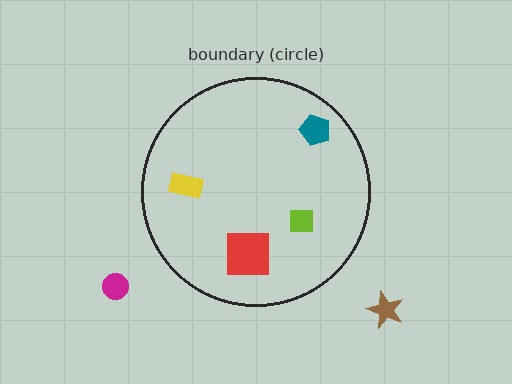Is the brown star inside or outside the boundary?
Outside.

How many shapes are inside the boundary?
4 inside, 2 outside.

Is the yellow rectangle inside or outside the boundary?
Inside.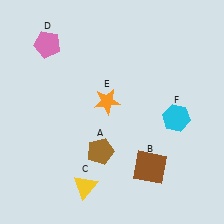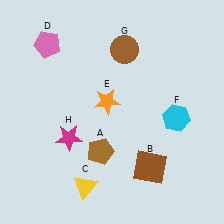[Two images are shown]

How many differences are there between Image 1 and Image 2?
There are 2 differences between the two images.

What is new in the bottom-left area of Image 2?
A magenta star (H) was added in the bottom-left area of Image 2.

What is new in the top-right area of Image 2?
A brown circle (G) was added in the top-right area of Image 2.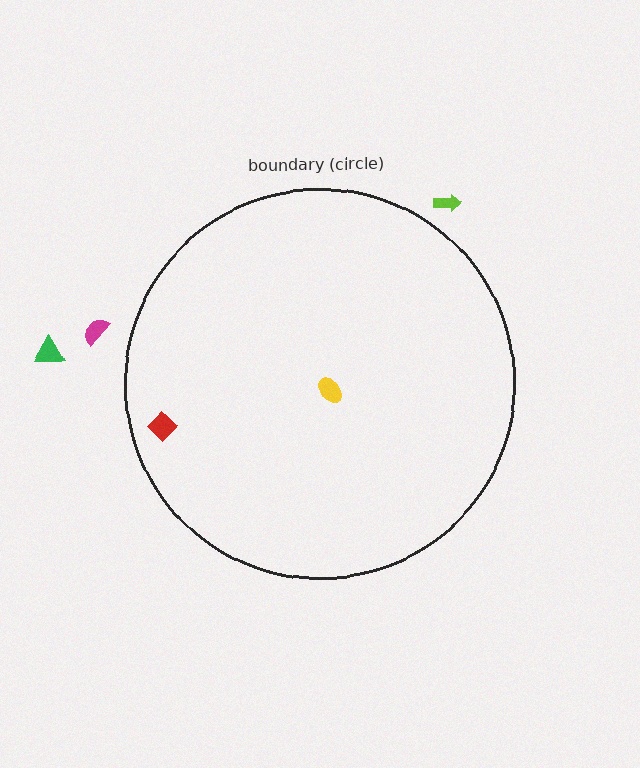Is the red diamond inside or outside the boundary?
Inside.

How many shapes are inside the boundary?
2 inside, 3 outside.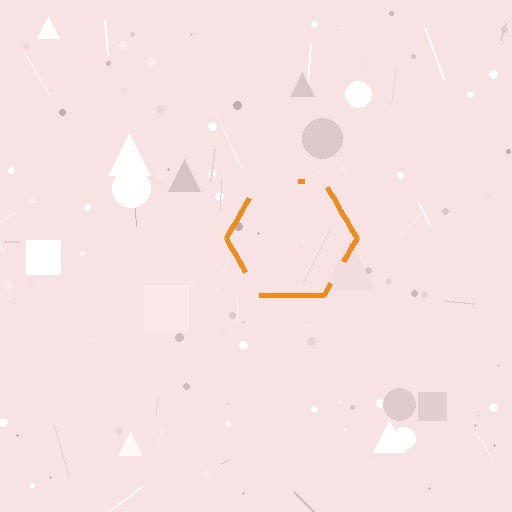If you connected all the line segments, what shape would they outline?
They would outline a hexagon.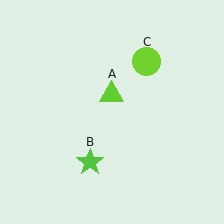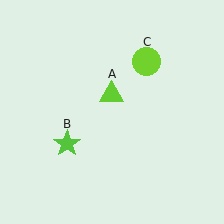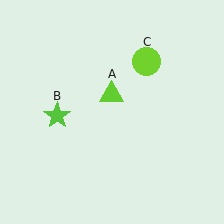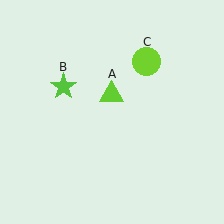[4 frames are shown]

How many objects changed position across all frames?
1 object changed position: lime star (object B).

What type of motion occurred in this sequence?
The lime star (object B) rotated clockwise around the center of the scene.